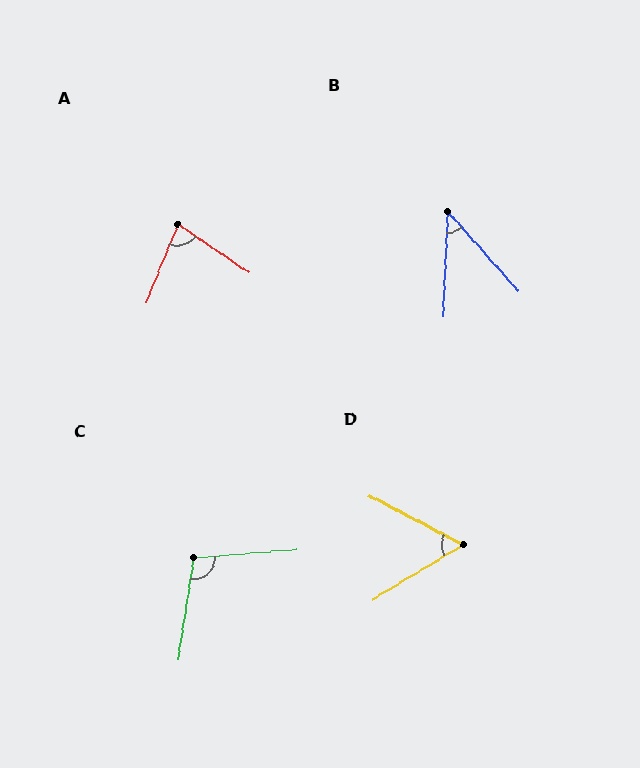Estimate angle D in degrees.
Approximately 59 degrees.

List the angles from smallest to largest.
B (44°), D (59°), A (78°), C (103°).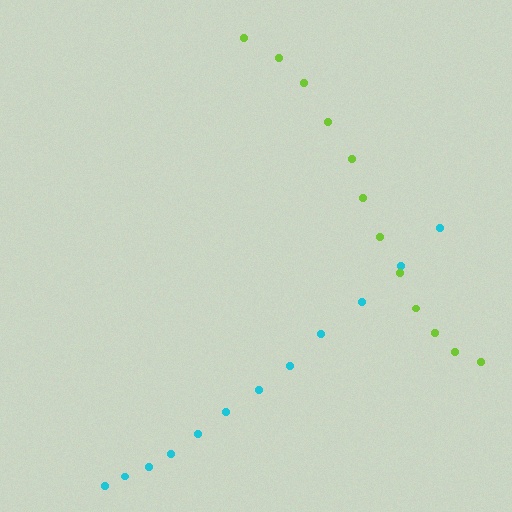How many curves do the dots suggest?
There are 2 distinct paths.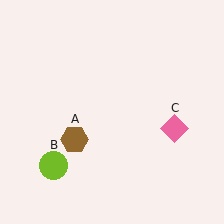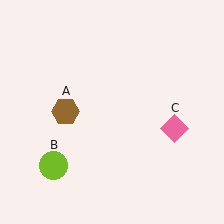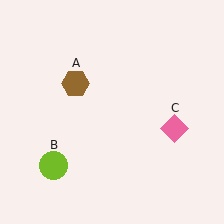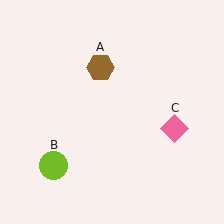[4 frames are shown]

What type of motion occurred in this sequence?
The brown hexagon (object A) rotated clockwise around the center of the scene.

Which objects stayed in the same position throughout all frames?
Lime circle (object B) and pink diamond (object C) remained stationary.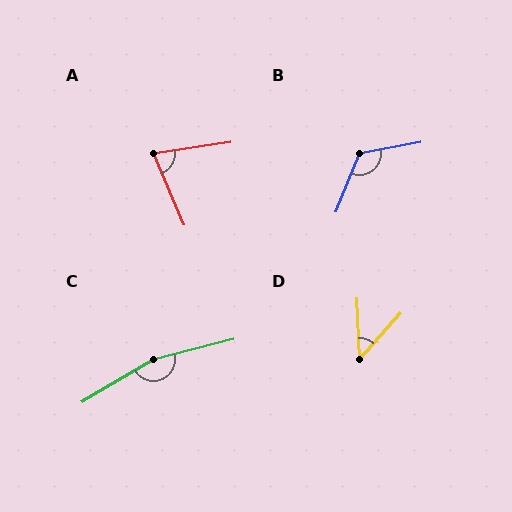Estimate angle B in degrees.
Approximately 123 degrees.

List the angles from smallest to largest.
D (44°), A (75°), B (123°), C (163°).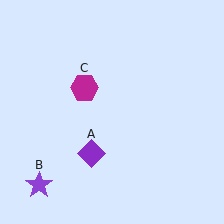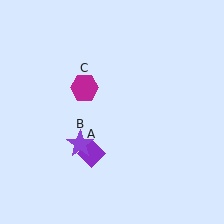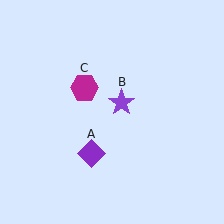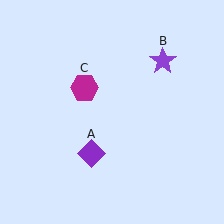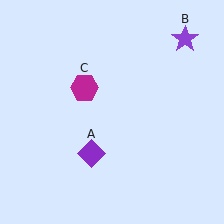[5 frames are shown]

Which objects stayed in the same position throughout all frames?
Purple diamond (object A) and magenta hexagon (object C) remained stationary.